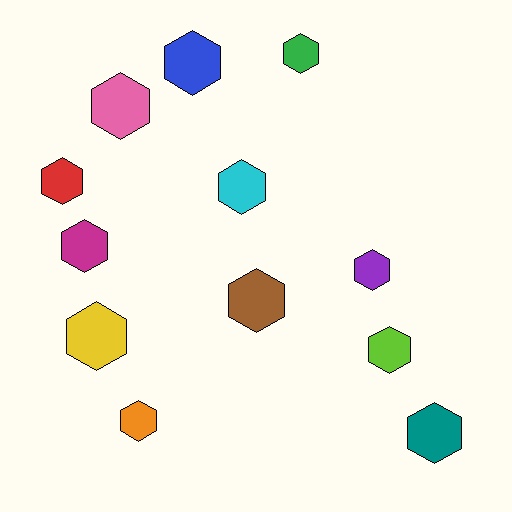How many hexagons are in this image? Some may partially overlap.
There are 12 hexagons.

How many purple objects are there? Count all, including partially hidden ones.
There is 1 purple object.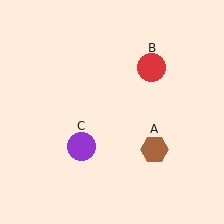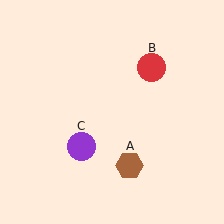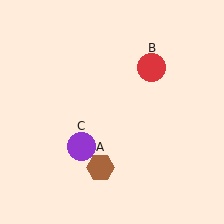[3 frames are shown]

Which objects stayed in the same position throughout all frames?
Red circle (object B) and purple circle (object C) remained stationary.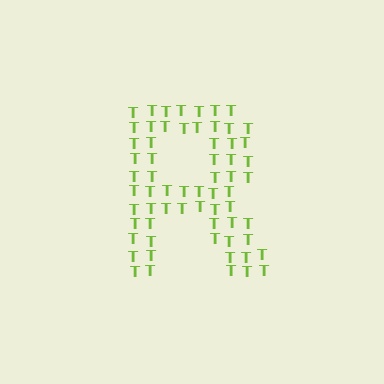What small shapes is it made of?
It is made of small letter T's.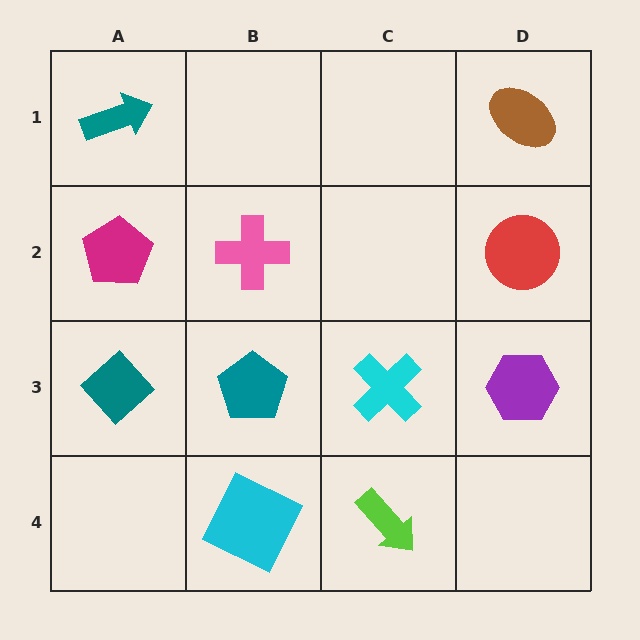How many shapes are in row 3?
4 shapes.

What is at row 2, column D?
A red circle.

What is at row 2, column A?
A magenta pentagon.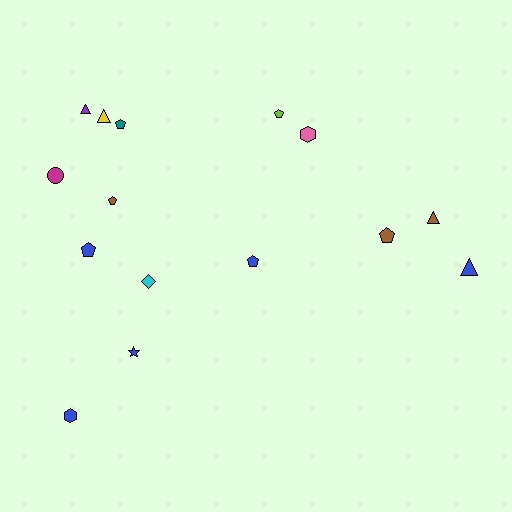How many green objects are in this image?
There are no green objects.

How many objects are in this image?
There are 15 objects.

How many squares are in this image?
There are no squares.